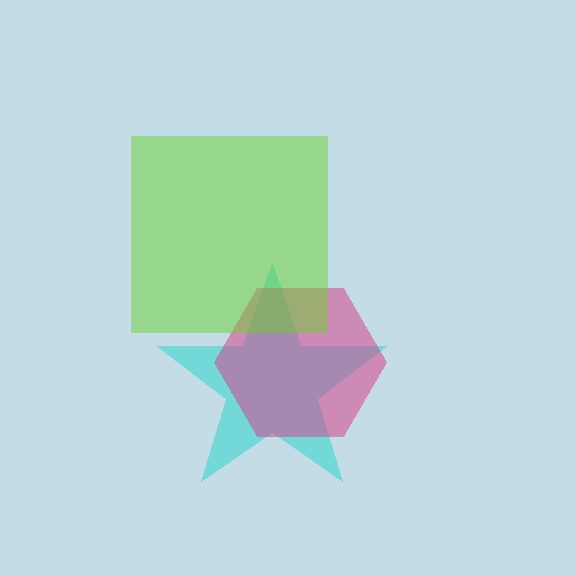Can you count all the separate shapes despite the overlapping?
Yes, there are 3 separate shapes.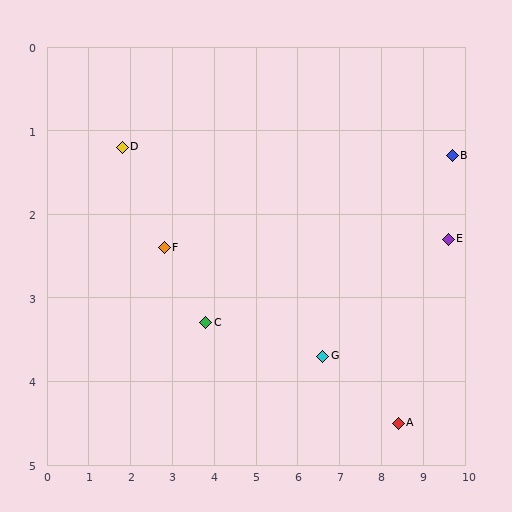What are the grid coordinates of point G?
Point G is at approximately (6.6, 3.7).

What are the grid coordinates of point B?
Point B is at approximately (9.7, 1.3).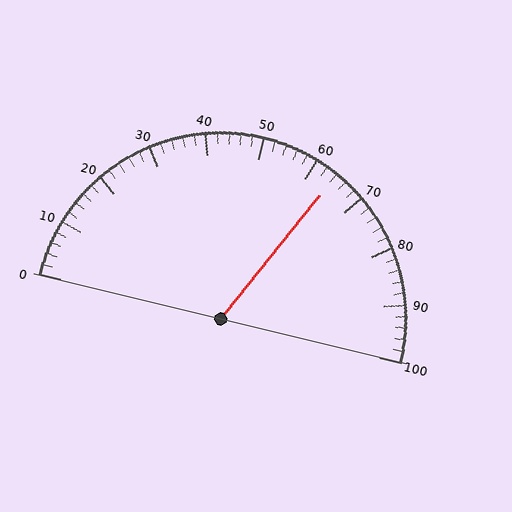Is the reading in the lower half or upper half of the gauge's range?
The reading is in the upper half of the range (0 to 100).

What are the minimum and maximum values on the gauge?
The gauge ranges from 0 to 100.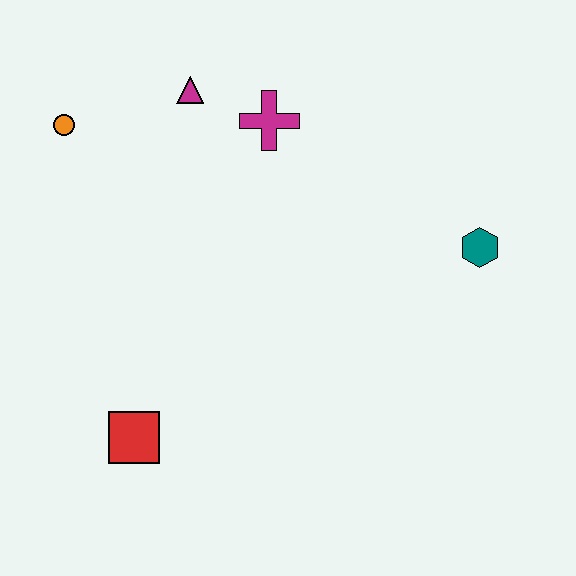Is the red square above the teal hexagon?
No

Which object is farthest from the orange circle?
The teal hexagon is farthest from the orange circle.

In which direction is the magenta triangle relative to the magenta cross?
The magenta triangle is to the left of the magenta cross.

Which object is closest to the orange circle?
The magenta triangle is closest to the orange circle.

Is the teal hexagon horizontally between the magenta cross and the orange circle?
No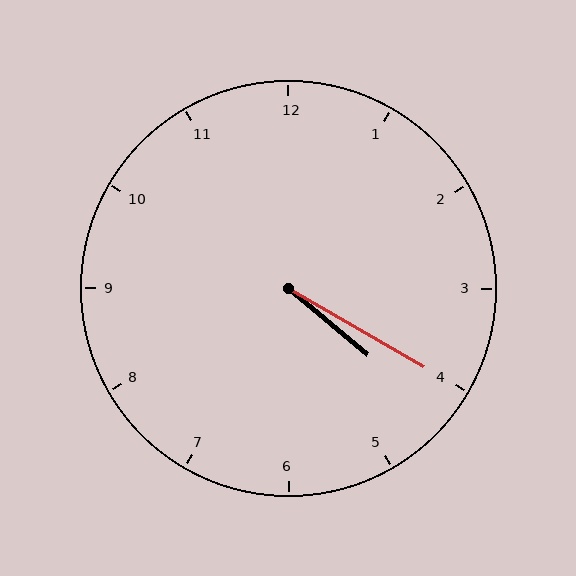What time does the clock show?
4:20.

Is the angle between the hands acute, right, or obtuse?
It is acute.